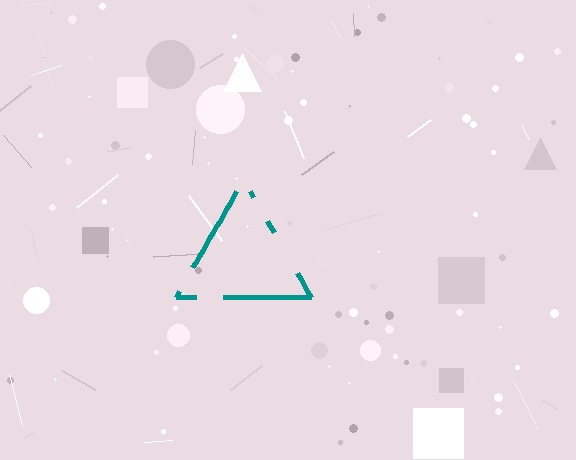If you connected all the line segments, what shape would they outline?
They would outline a triangle.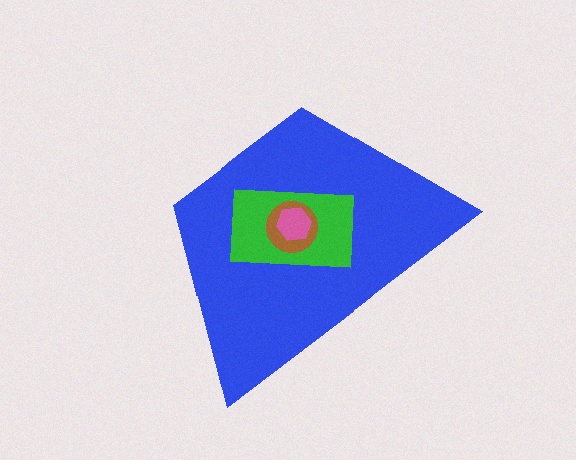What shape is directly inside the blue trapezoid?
The green rectangle.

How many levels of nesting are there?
4.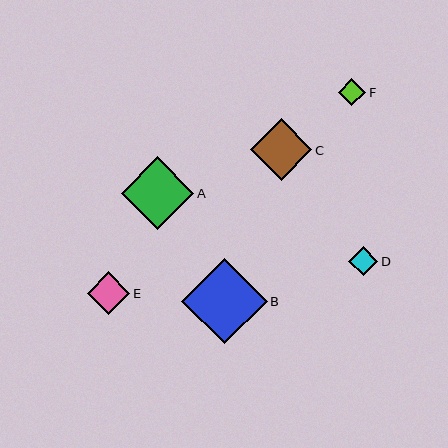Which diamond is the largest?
Diamond B is the largest with a size of approximately 86 pixels.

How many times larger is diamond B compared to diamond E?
Diamond B is approximately 2.0 times the size of diamond E.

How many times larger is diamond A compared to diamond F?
Diamond A is approximately 2.7 times the size of diamond F.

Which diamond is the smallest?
Diamond F is the smallest with a size of approximately 27 pixels.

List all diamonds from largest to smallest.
From largest to smallest: B, A, C, E, D, F.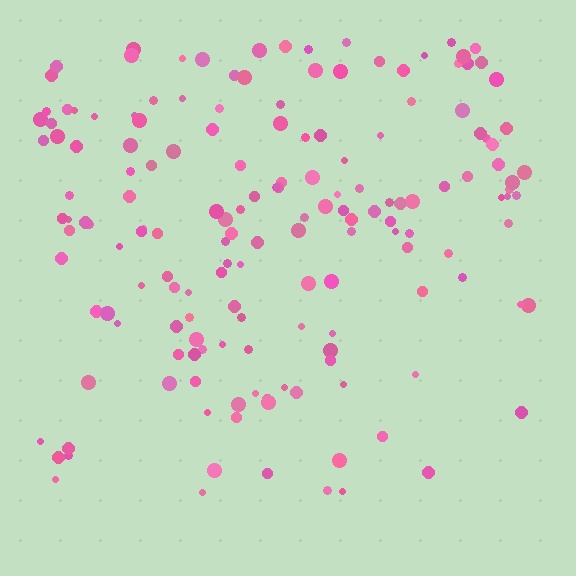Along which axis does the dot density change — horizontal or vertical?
Vertical.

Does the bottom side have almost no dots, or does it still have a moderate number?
Still a moderate number, just noticeably fewer than the top.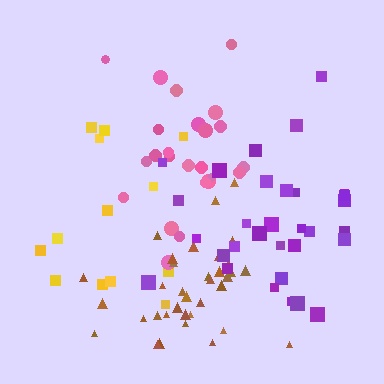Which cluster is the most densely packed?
Brown.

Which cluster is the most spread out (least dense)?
Yellow.